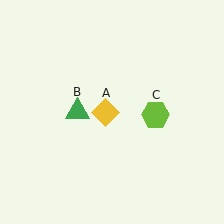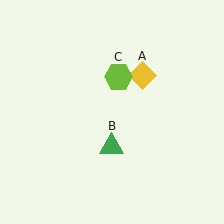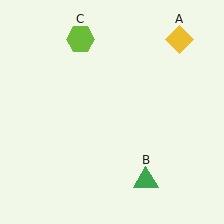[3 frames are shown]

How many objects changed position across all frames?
3 objects changed position: yellow diamond (object A), green triangle (object B), lime hexagon (object C).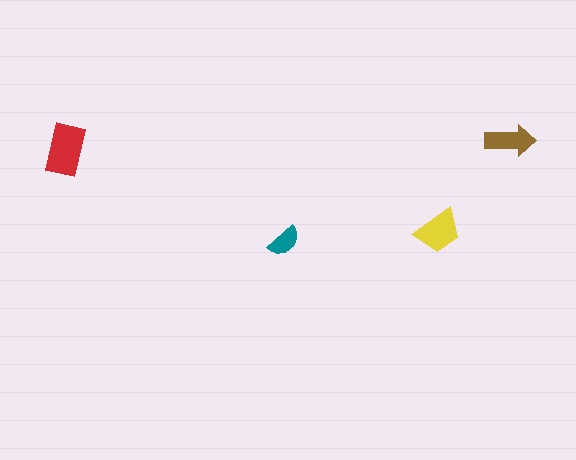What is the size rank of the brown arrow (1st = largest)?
3rd.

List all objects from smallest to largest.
The teal semicircle, the brown arrow, the yellow trapezoid, the red rectangle.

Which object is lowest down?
The teal semicircle is bottommost.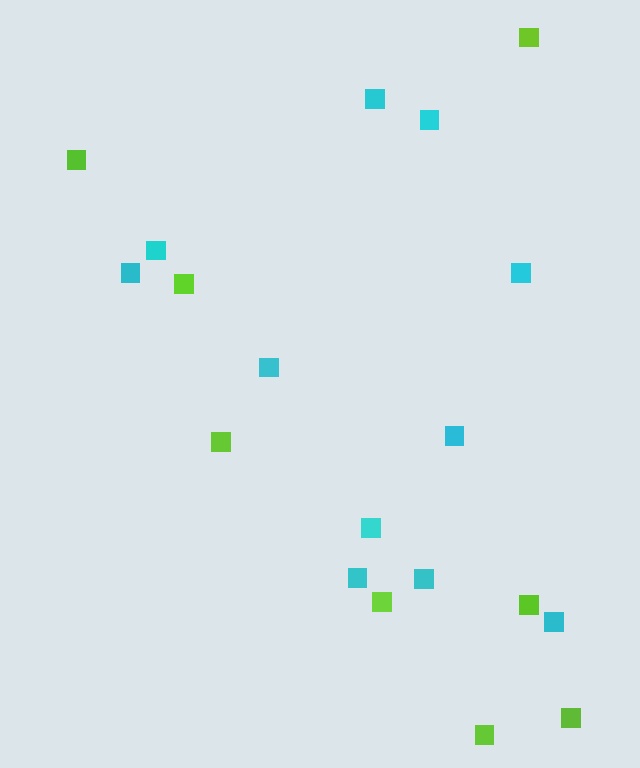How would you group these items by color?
There are 2 groups: one group of cyan squares (11) and one group of lime squares (8).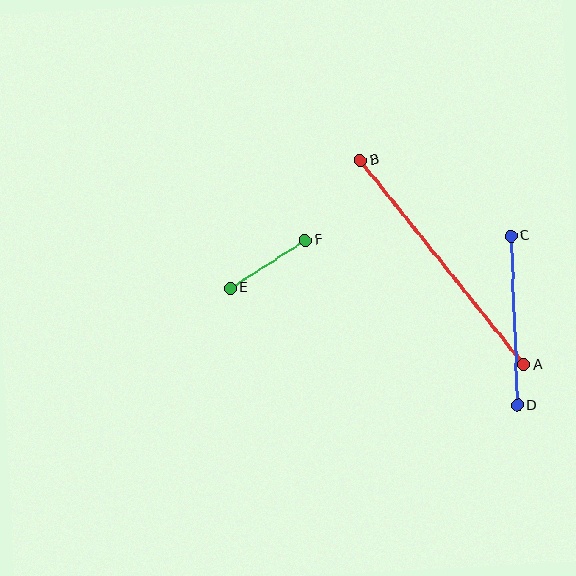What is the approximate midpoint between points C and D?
The midpoint is at approximately (514, 321) pixels.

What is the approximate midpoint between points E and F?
The midpoint is at approximately (268, 264) pixels.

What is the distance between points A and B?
The distance is approximately 262 pixels.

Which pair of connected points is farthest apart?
Points A and B are farthest apart.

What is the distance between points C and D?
The distance is approximately 169 pixels.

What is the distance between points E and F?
The distance is approximately 89 pixels.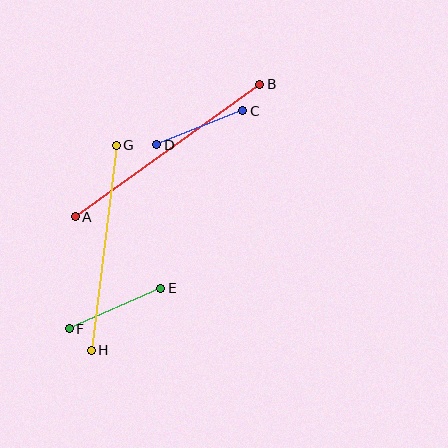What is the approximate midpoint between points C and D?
The midpoint is at approximately (200, 128) pixels.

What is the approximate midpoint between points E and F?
The midpoint is at approximately (115, 309) pixels.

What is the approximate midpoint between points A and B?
The midpoint is at approximately (167, 151) pixels.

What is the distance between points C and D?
The distance is approximately 92 pixels.